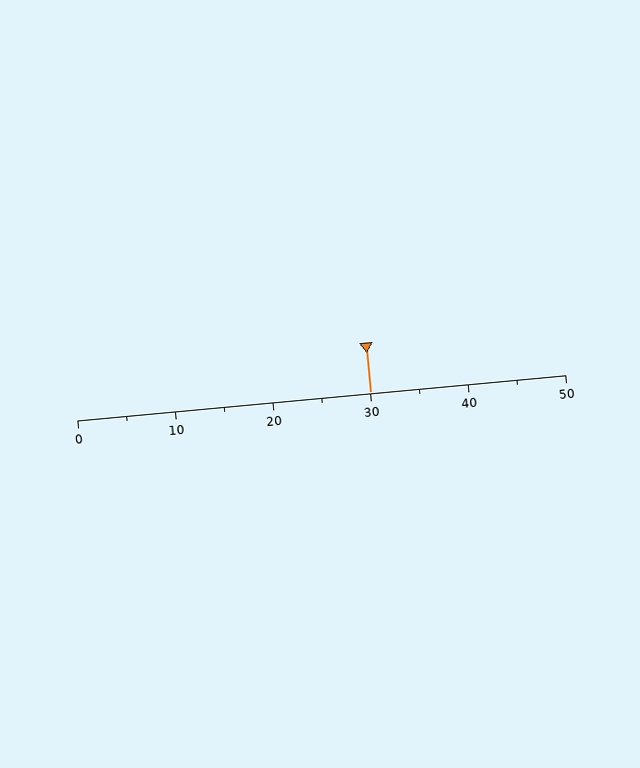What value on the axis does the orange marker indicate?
The marker indicates approximately 30.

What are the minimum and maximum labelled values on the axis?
The axis runs from 0 to 50.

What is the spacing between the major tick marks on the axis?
The major ticks are spaced 10 apart.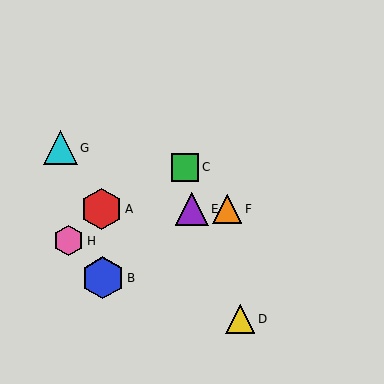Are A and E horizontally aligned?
Yes, both are at y≈209.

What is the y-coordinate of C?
Object C is at y≈167.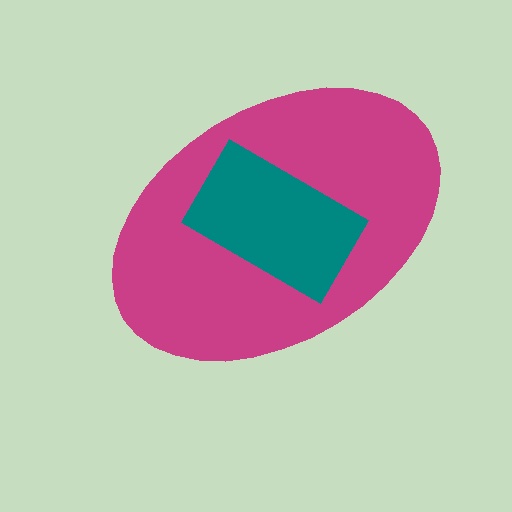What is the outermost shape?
The magenta ellipse.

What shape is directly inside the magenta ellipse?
The teal rectangle.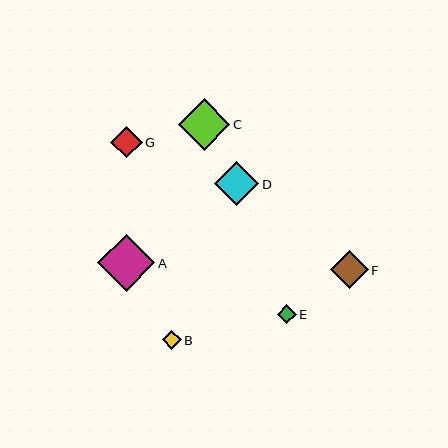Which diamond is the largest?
Diamond A is the largest with a size of approximately 57 pixels.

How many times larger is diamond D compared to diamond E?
Diamond D is approximately 2.3 times the size of diamond E.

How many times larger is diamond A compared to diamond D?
Diamond A is approximately 1.3 times the size of diamond D.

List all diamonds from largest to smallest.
From largest to smallest: A, C, D, F, G, E, B.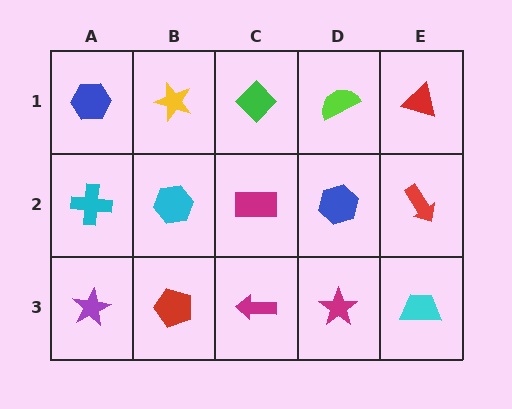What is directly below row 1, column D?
A blue hexagon.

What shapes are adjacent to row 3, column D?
A blue hexagon (row 2, column D), a magenta arrow (row 3, column C), a cyan trapezoid (row 3, column E).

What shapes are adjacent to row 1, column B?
A cyan hexagon (row 2, column B), a blue hexagon (row 1, column A), a green diamond (row 1, column C).